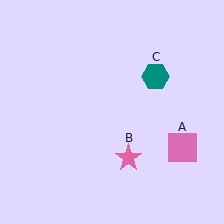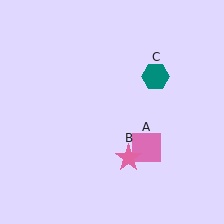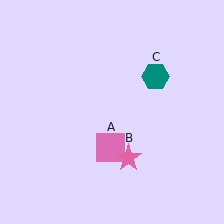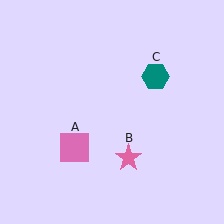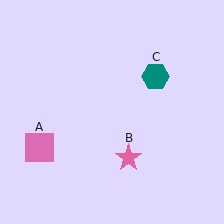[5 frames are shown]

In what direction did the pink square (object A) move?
The pink square (object A) moved left.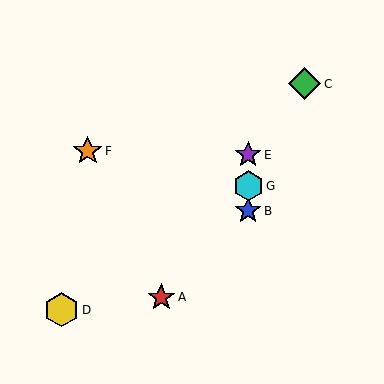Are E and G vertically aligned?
Yes, both are at x≈248.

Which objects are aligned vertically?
Objects B, E, G are aligned vertically.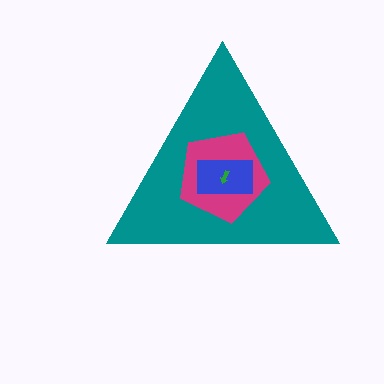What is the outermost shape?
The teal triangle.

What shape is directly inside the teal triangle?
The magenta pentagon.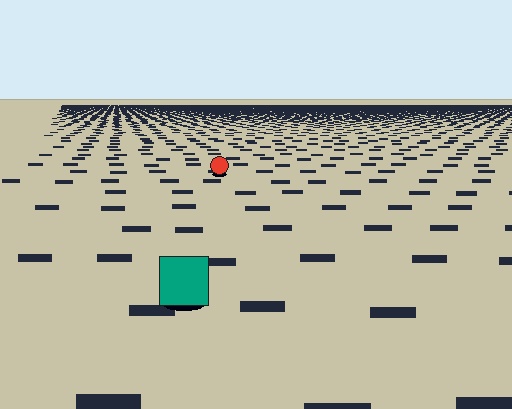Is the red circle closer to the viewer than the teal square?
No. The teal square is closer — you can tell from the texture gradient: the ground texture is coarser near it.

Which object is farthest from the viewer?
The red circle is farthest from the viewer. It appears smaller and the ground texture around it is denser.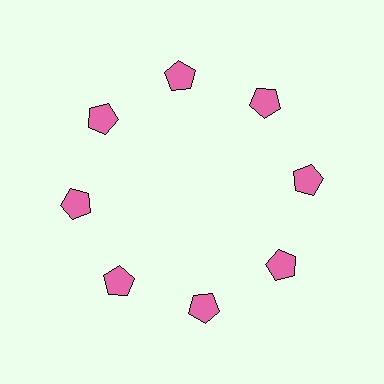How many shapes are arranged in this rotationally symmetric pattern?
There are 8 shapes, arranged in 8 groups of 1.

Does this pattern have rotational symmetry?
Yes, this pattern has 8-fold rotational symmetry. It looks the same after rotating 45 degrees around the center.